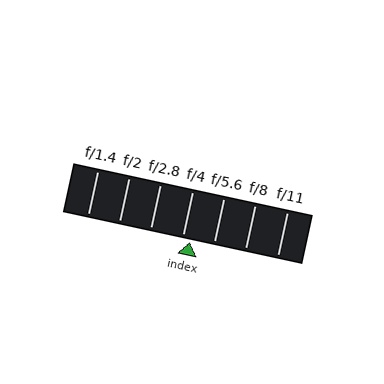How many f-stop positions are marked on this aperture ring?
There are 7 f-stop positions marked.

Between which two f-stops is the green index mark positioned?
The index mark is between f/4 and f/5.6.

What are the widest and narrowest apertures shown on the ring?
The widest aperture shown is f/1.4 and the narrowest is f/11.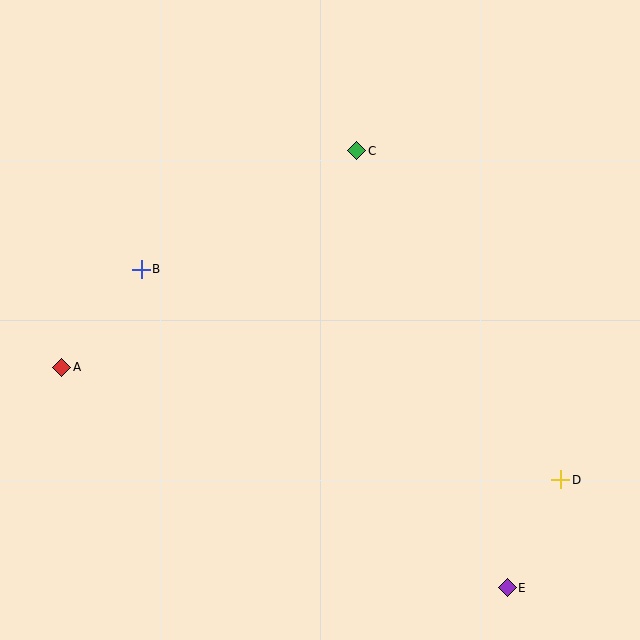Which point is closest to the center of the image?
Point C at (357, 151) is closest to the center.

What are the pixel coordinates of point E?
Point E is at (507, 588).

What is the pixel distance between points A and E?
The distance between A and E is 497 pixels.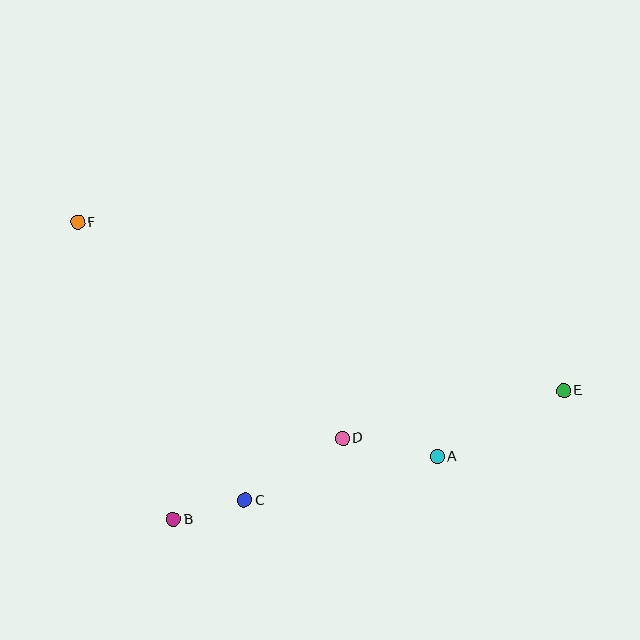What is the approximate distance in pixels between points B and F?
The distance between B and F is approximately 312 pixels.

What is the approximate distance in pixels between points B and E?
The distance between B and E is approximately 411 pixels.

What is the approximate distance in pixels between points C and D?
The distance between C and D is approximately 116 pixels.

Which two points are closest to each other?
Points B and C are closest to each other.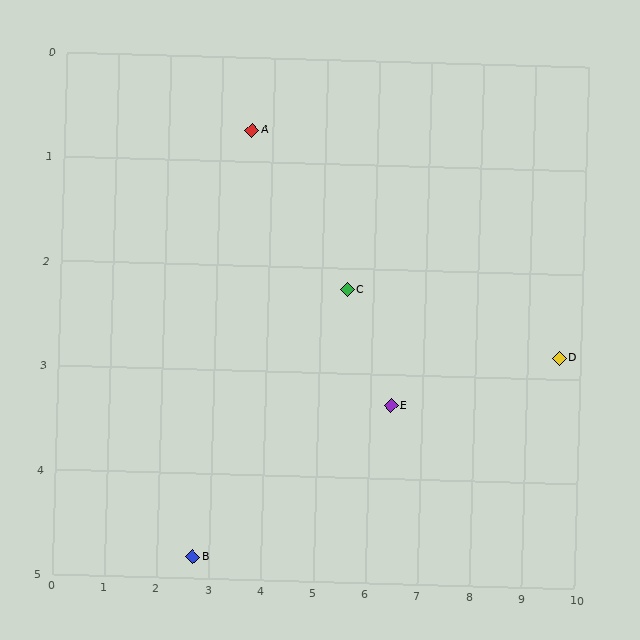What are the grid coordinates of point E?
Point E is at approximately (6.4, 3.3).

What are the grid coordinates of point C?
Point C is at approximately (5.5, 2.2).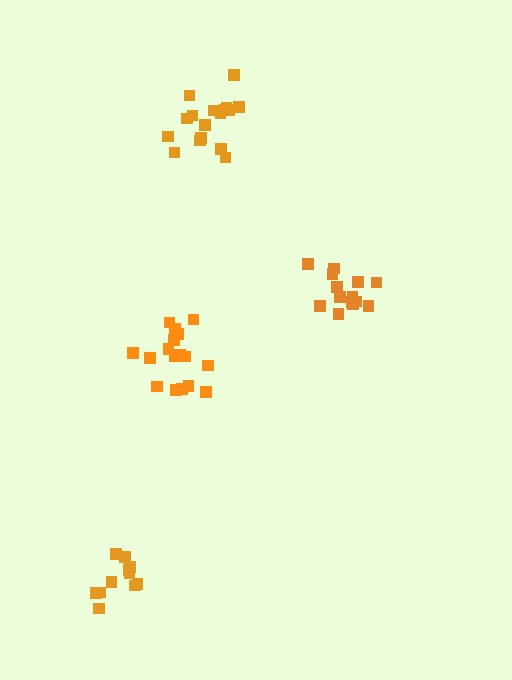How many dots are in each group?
Group 1: 14 dots, Group 2: 17 dots, Group 3: 18 dots, Group 4: 12 dots (61 total).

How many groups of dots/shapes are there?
There are 4 groups.